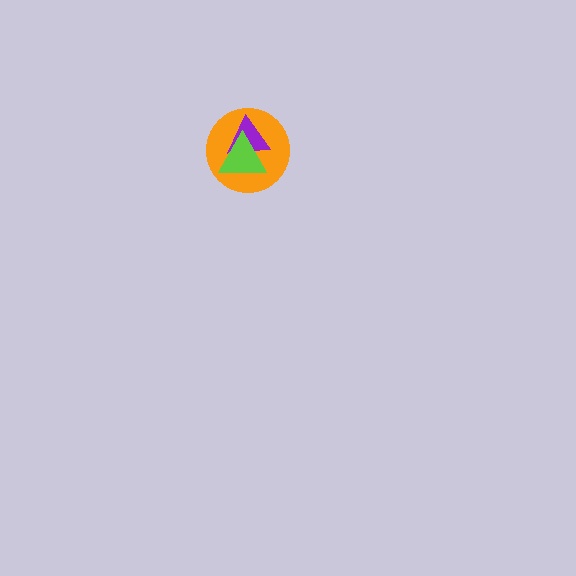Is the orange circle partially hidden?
Yes, it is partially covered by another shape.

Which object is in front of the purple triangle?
The lime triangle is in front of the purple triangle.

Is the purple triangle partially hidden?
Yes, it is partially covered by another shape.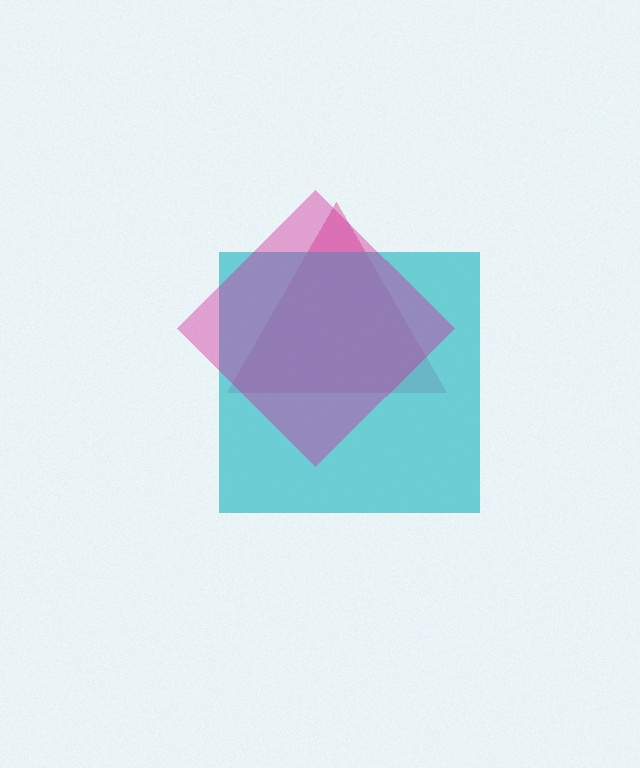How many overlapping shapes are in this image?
There are 3 overlapping shapes in the image.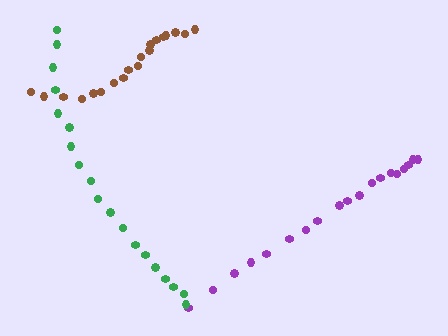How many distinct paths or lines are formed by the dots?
There are 3 distinct paths.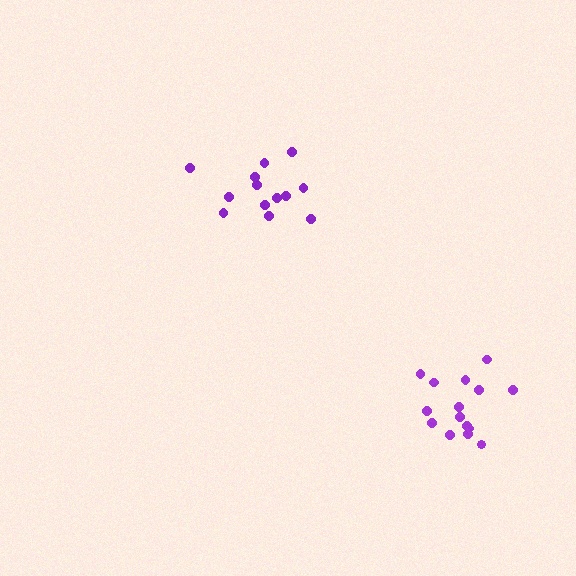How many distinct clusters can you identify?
There are 2 distinct clusters.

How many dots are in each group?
Group 1: 15 dots, Group 2: 13 dots (28 total).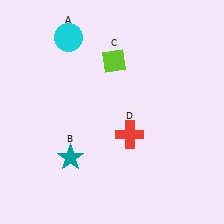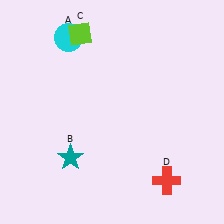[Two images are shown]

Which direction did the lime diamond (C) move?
The lime diamond (C) moved left.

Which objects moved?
The objects that moved are: the lime diamond (C), the red cross (D).